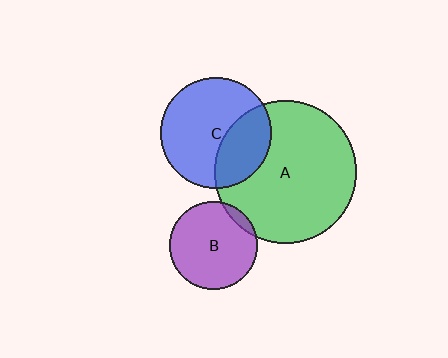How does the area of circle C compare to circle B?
Approximately 1.6 times.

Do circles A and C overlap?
Yes.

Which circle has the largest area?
Circle A (green).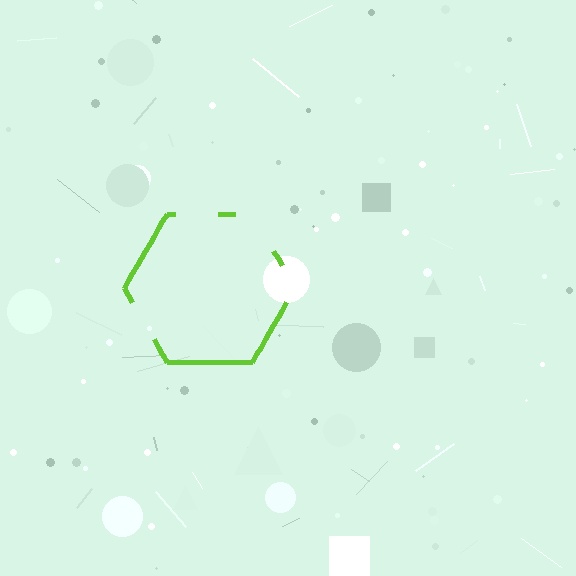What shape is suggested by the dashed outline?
The dashed outline suggests a hexagon.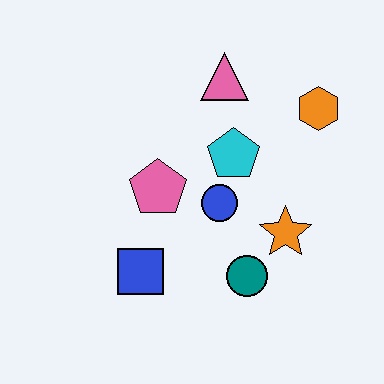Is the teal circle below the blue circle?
Yes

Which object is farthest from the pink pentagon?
The orange hexagon is farthest from the pink pentagon.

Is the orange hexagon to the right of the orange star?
Yes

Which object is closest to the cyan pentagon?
The blue circle is closest to the cyan pentagon.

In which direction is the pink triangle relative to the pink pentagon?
The pink triangle is above the pink pentagon.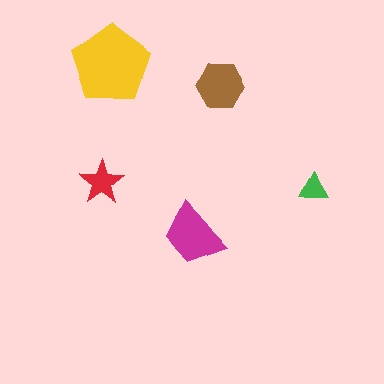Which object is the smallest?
The green triangle.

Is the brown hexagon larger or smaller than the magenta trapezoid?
Smaller.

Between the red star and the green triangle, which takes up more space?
The red star.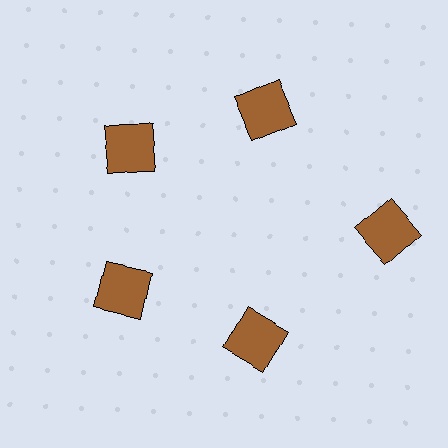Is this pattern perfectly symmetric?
No. The 5 brown squares are arranged in a ring, but one element near the 3 o'clock position is pushed outward from the center, breaking the 5-fold rotational symmetry.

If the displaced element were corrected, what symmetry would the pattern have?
It would have 5-fold rotational symmetry — the pattern would map onto itself every 72 degrees.